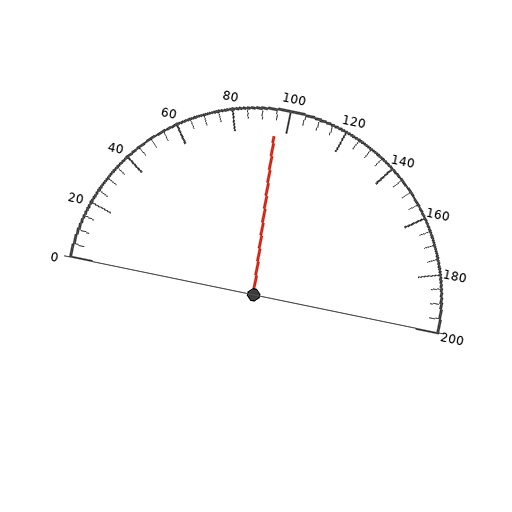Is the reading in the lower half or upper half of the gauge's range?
The reading is in the lower half of the range (0 to 200).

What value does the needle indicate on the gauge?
The needle indicates approximately 95.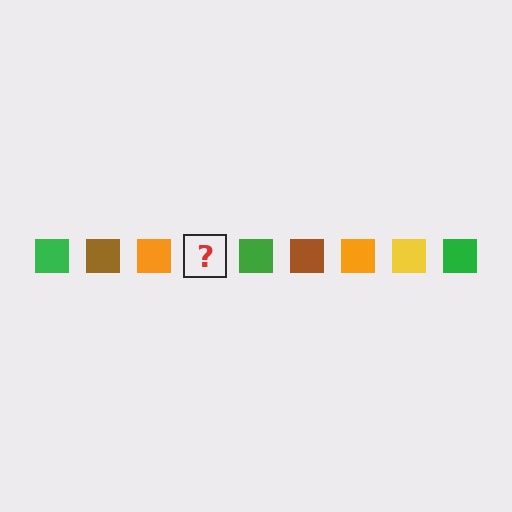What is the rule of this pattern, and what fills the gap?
The rule is that the pattern cycles through green, brown, orange, yellow squares. The gap should be filled with a yellow square.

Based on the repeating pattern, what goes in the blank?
The blank should be a yellow square.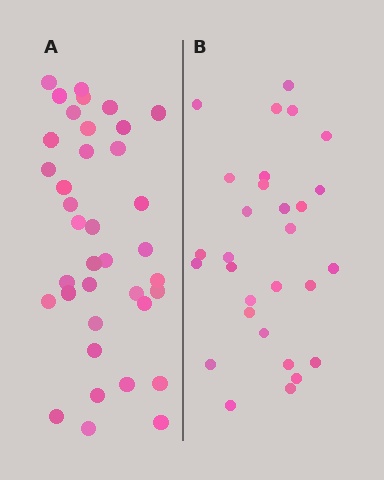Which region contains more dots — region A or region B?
Region A (the left region) has more dots.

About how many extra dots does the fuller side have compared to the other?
Region A has roughly 8 or so more dots than region B.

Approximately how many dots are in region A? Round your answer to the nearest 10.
About 40 dots. (The exact count is 37, which rounds to 40.)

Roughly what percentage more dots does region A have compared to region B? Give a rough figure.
About 30% more.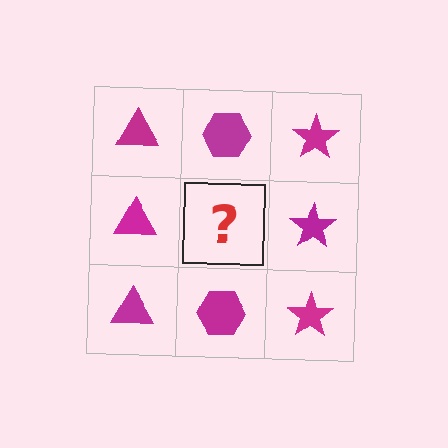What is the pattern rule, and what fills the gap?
The rule is that each column has a consistent shape. The gap should be filled with a magenta hexagon.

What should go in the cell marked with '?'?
The missing cell should contain a magenta hexagon.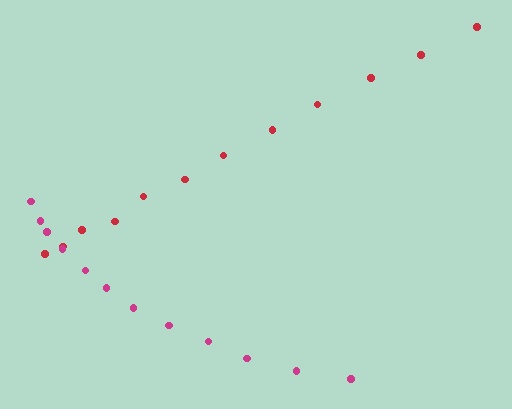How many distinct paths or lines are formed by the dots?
There are 2 distinct paths.